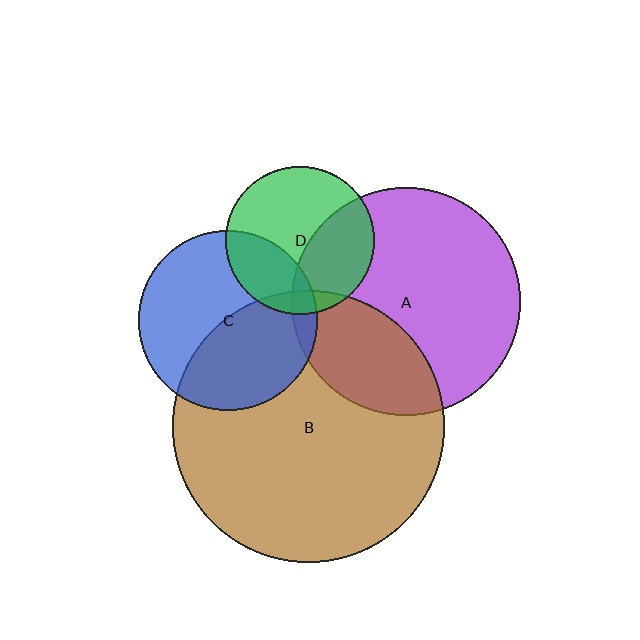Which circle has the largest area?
Circle B (brown).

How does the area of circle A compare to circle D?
Approximately 2.4 times.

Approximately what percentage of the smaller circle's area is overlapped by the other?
Approximately 5%.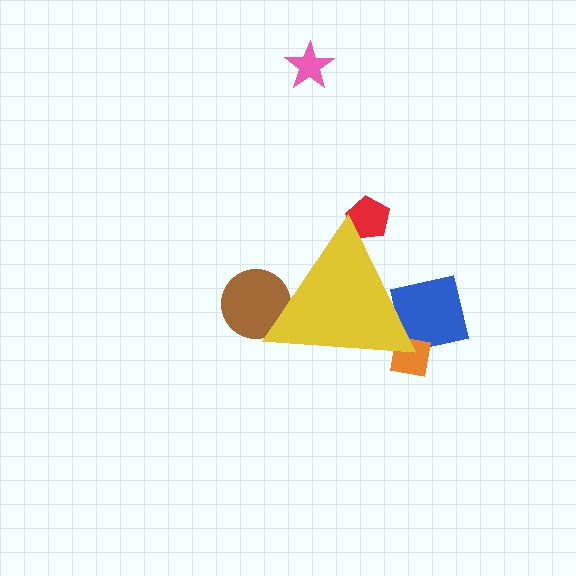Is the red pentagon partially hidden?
Yes, the red pentagon is partially hidden behind the yellow triangle.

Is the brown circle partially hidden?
Yes, the brown circle is partially hidden behind the yellow triangle.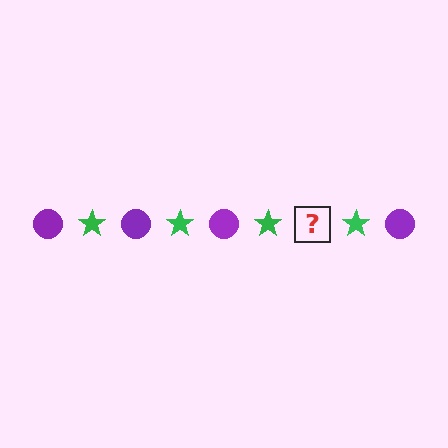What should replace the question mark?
The question mark should be replaced with a purple circle.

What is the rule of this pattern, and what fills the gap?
The rule is that the pattern alternates between purple circle and green star. The gap should be filled with a purple circle.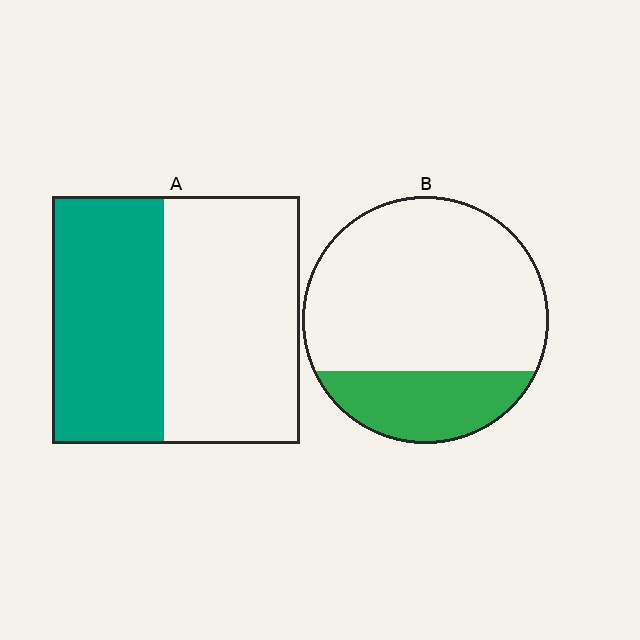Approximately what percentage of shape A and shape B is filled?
A is approximately 45% and B is approximately 25%.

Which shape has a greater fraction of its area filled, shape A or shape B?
Shape A.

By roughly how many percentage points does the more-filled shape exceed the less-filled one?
By roughly 20 percentage points (A over B).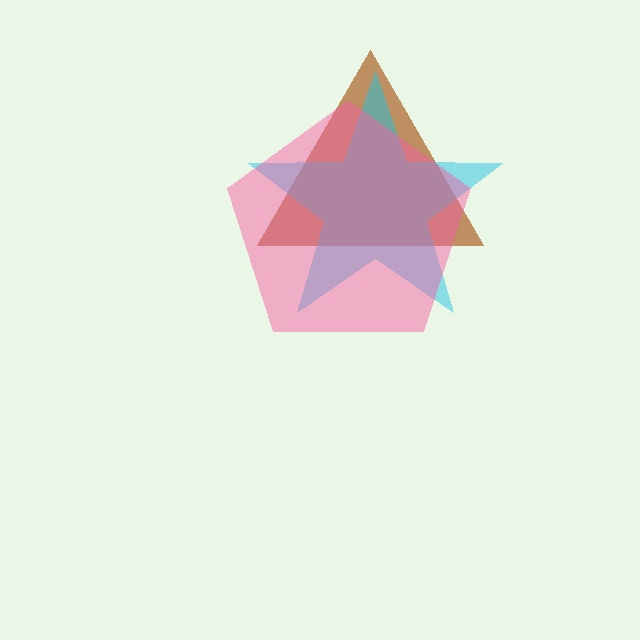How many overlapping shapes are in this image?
There are 3 overlapping shapes in the image.